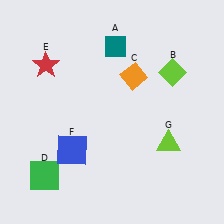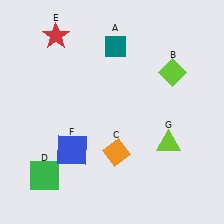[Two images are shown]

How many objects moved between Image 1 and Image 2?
2 objects moved between the two images.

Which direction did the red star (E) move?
The red star (E) moved up.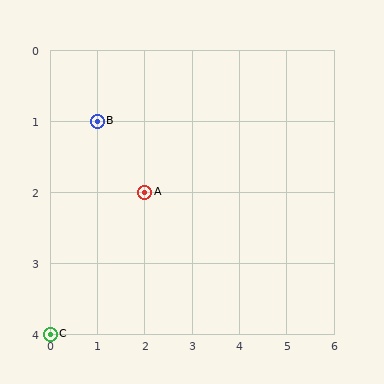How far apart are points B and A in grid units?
Points B and A are 1 column and 1 row apart (about 1.4 grid units diagonally).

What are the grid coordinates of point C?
Point C is at grid coordinates (0, 4).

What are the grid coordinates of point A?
Point A is at grid coordinates (2, 2).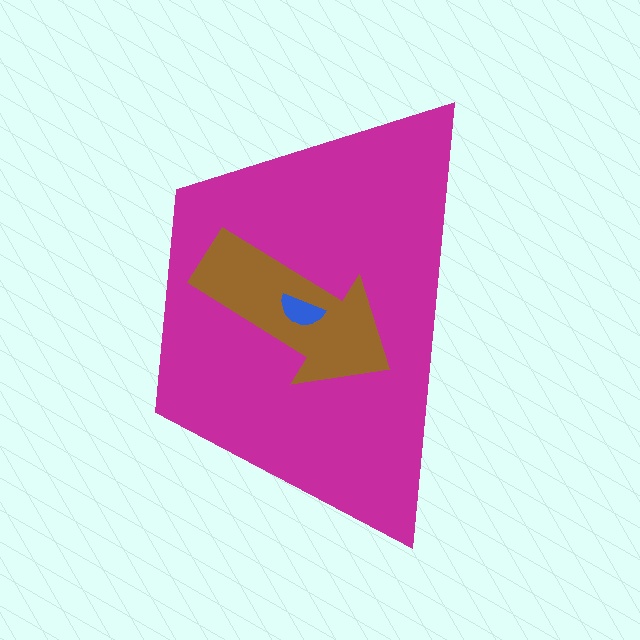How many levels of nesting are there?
3.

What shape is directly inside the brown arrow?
The blue semicircle.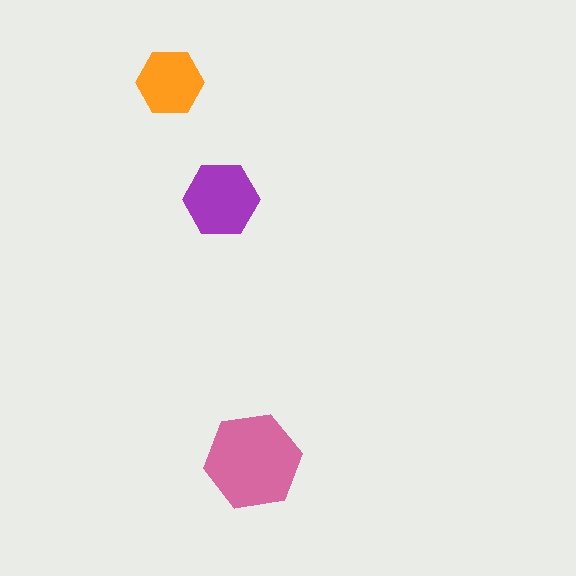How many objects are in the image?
There are 3 objects in the image.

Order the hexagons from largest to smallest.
the pink one, the purple one, the orange one.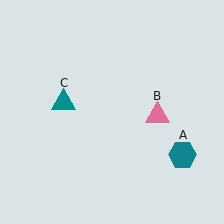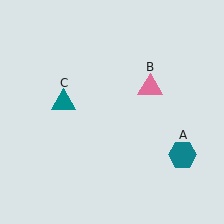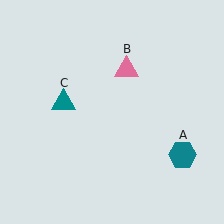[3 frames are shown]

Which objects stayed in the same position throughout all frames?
Teal hexagon (object A) and teal triangle (object C) remained stationary.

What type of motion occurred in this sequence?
The pink triangle (object B) rotated counterclockwise around the center of the scene.